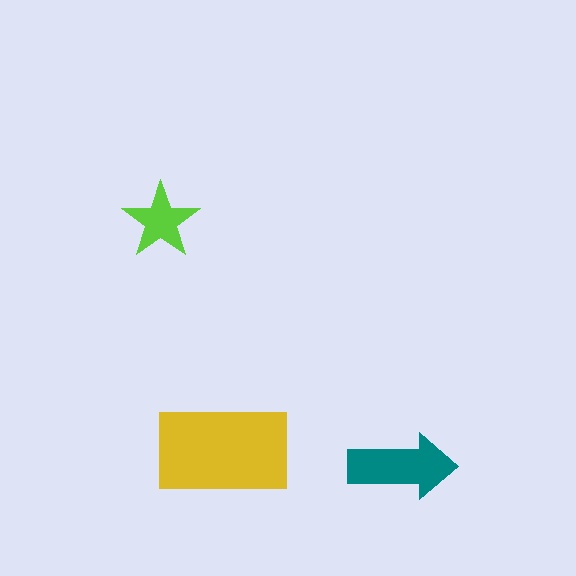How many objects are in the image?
There are 3 objects in the image.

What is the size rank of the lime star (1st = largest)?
3rd.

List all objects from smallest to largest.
The lime star, the teal arrow, the yellow rectangle.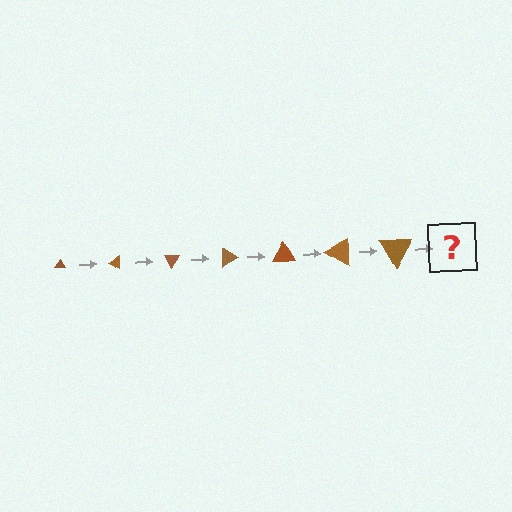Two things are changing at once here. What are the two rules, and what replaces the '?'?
The two rules are that the triangle grows larger each step and it rotates 30 degrees each step. The '?' should be a triangle, larger than the previous one and rotated 210 degrees from the start.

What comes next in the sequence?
The next element should be a triangle, larger than the previous one and rotated 210 degrees from the start.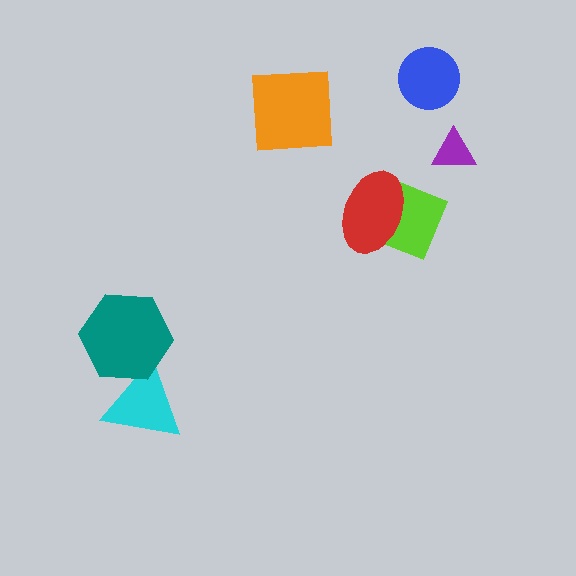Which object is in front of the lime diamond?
The red ellipse is in front of the lime diamond.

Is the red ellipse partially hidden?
No, no other shape covers it.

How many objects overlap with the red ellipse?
1 object overlaps with the red ellipse.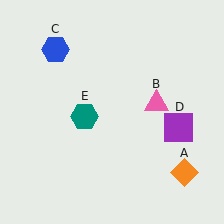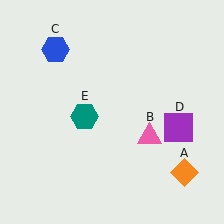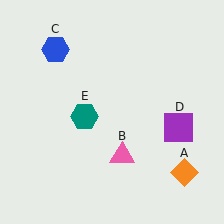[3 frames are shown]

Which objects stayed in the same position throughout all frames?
Orange diamond (object A) and blue hexagon (object C) and purple square (object D) and teal hexagon (object E) remained stationary.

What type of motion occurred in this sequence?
The pink triangle (object B) rotated clockwise around the center of the scene.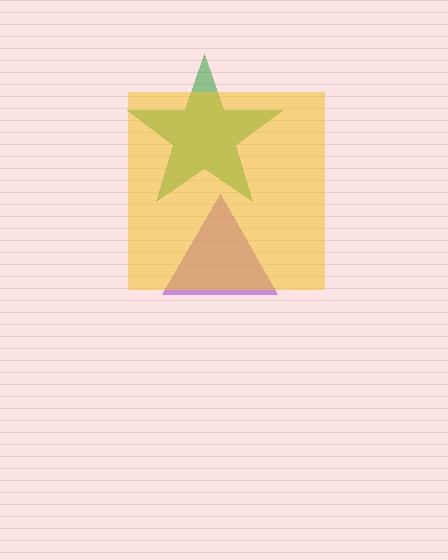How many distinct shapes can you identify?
There are 3 distinct shapes: a purple triangle, a green star, a yellow square.